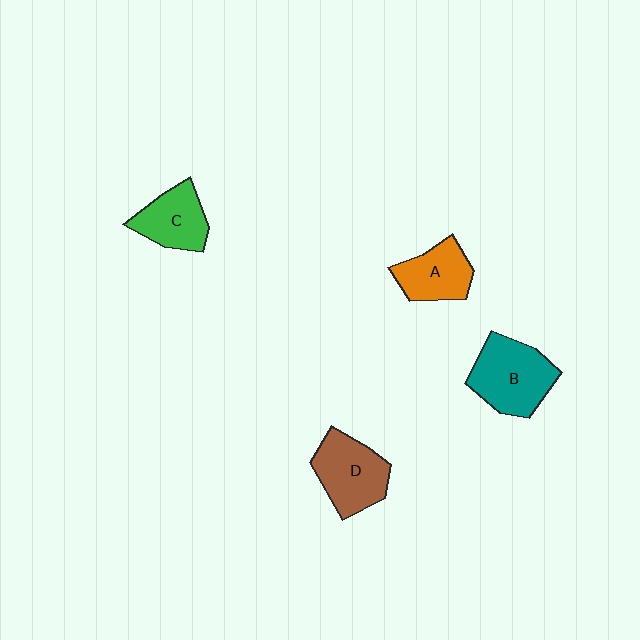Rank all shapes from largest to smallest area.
From largest to smallest: B (teal), D (brown), C (green), A (orange).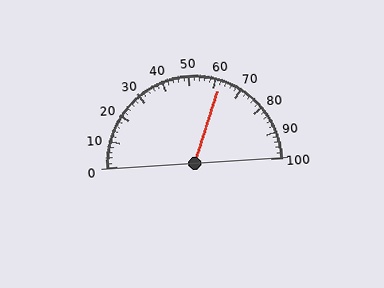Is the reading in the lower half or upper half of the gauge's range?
The reading is in the upper half of the range (0 to 100).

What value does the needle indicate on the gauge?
The needle indicates approximately 62.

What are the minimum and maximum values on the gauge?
The gauge ranges from 0 to 100.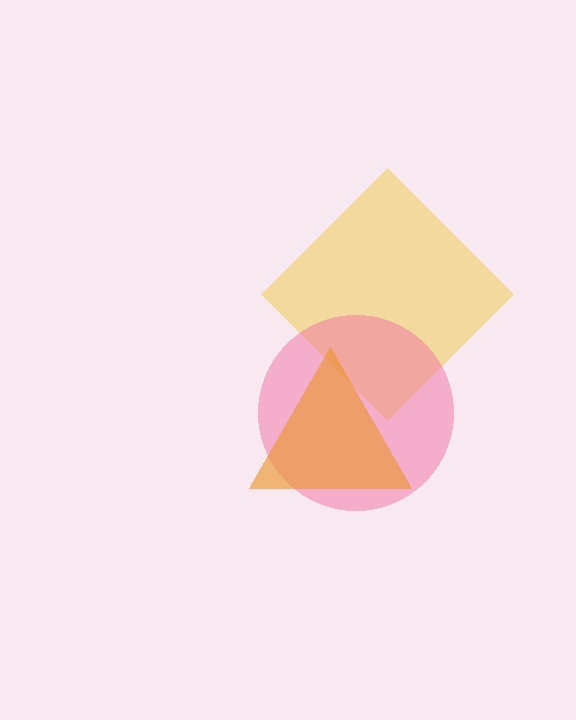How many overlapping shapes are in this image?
There are 3 overlapping shapes in the image.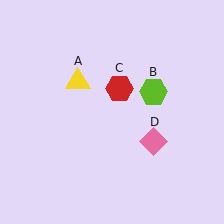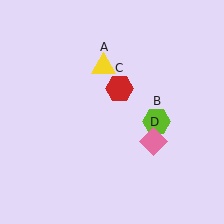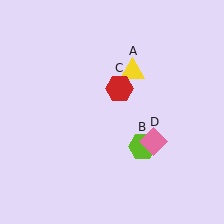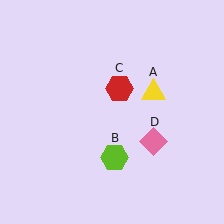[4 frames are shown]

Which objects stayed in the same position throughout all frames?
Red hexagon (object C) and pink diamond (object D) remained stationary.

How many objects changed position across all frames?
2 objects changed position: yellow triangle (object A), lime hexagon (object B).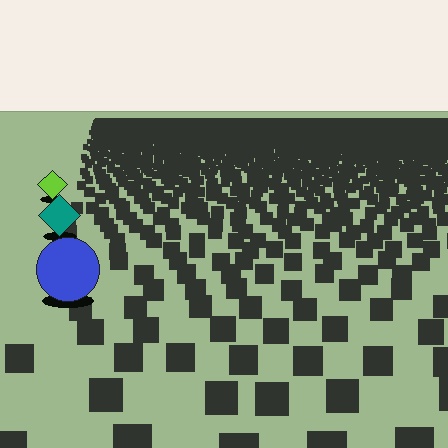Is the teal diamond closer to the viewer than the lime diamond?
Yes. The teal diamond is closer — you can tell from the texture gradient: the ground texture is coarser near it.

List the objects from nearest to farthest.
From nearest to farthest: the blue circle, the teal diamond, the lime diamond.